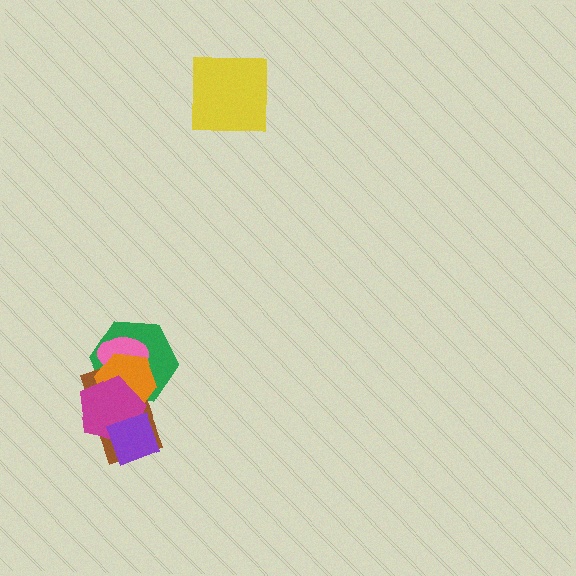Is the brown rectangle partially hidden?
Yes, it is partially covered by another shape.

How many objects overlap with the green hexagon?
4 objects overlap with the green hexagon.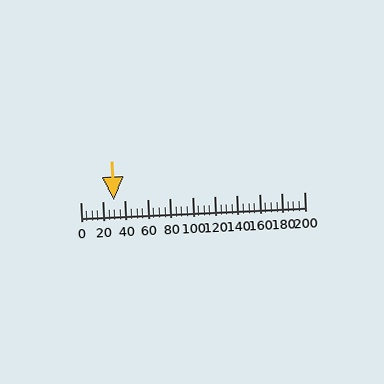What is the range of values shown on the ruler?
The ruler shows values from 0 to 200.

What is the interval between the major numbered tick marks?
The major tick marks are spaced 20 units apart.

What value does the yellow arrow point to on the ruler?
The yellow arrow points to approximately 30.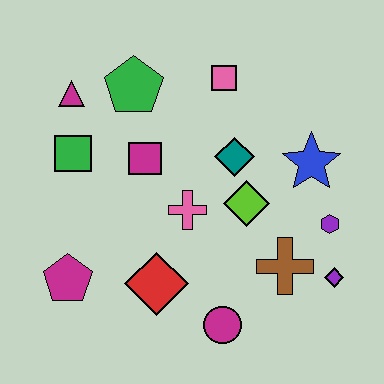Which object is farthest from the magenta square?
The purple diamond is farthest from the magenta square.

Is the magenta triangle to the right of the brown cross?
No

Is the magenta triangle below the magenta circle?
No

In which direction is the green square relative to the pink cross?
The green square is to the left of the pink cross.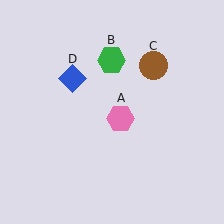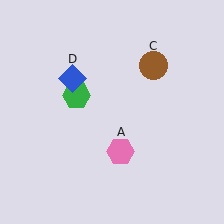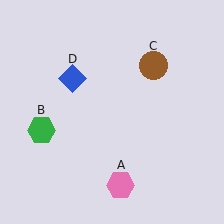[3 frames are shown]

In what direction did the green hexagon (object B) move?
The green hexagon (object B) moved down and to the left.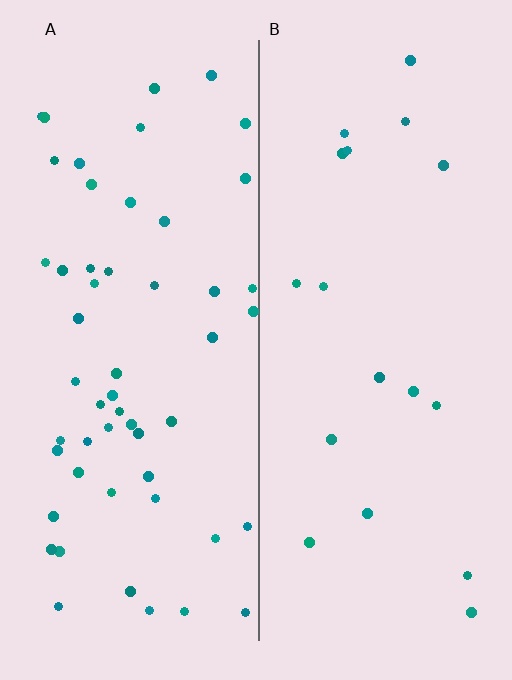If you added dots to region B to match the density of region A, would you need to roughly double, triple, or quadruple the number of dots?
Approximately triple.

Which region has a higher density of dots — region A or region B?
A (the left).